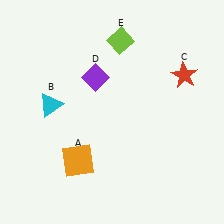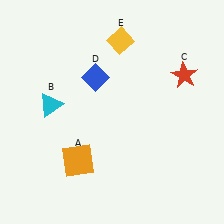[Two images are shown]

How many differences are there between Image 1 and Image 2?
There are 2 differences between the two images.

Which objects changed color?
D changed from purple to blue. E changed from lime to yellow.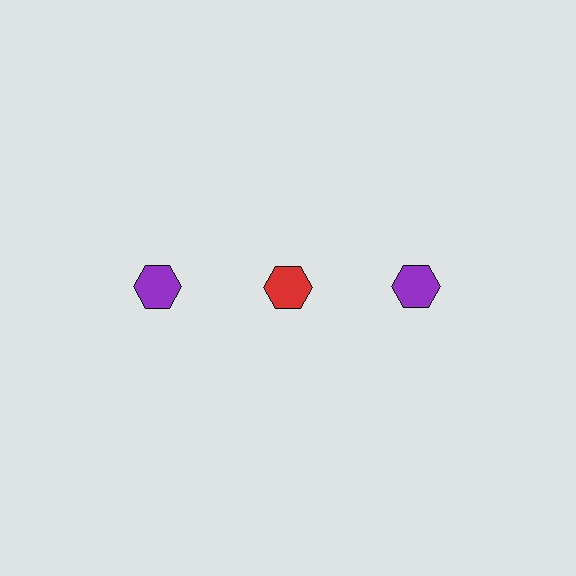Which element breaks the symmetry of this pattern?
The red hexagon in the top row, second from left column breaks the symmetry. All other shapes are purple hexagons.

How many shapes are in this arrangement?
There are 3 shapes arranged in a grid pattern.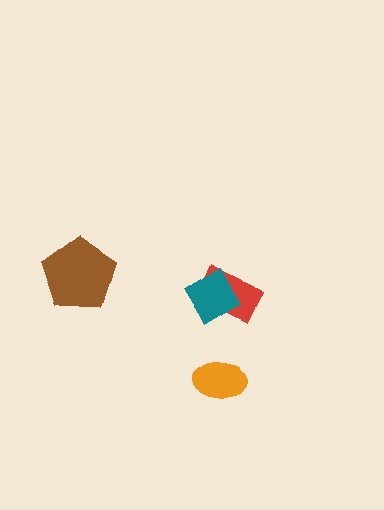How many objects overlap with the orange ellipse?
0 objects overlap with the orange ellipse.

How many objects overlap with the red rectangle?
1 object overlaps with the red rectangle.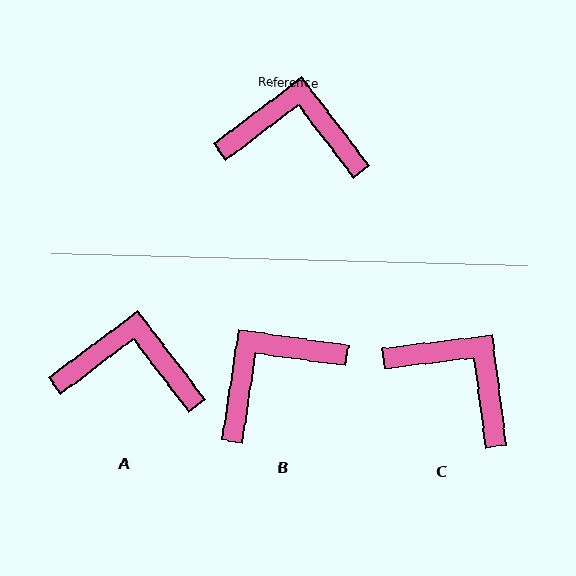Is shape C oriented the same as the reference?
No, it is off by about 30 degrees.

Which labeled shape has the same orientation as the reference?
A.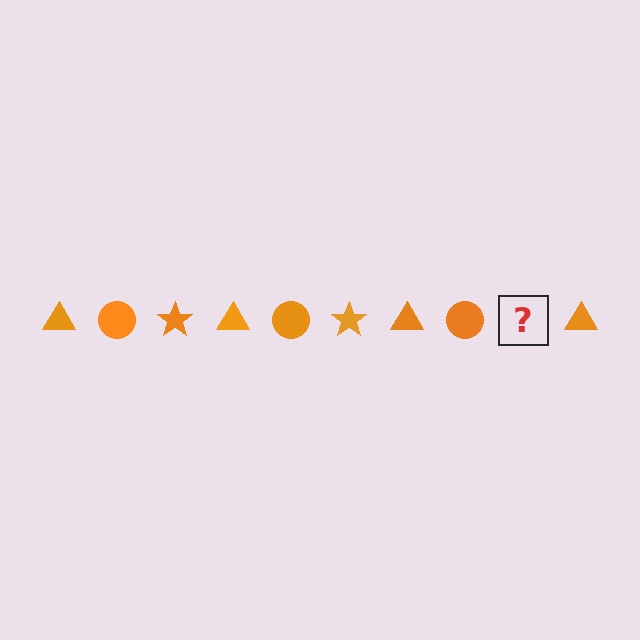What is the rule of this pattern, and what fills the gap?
The rule is that the pattern cycles through triangle, circle, star shapes in orange. The gap should be filled with an orange star.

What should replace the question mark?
The question mark should be replaced with an orange star.